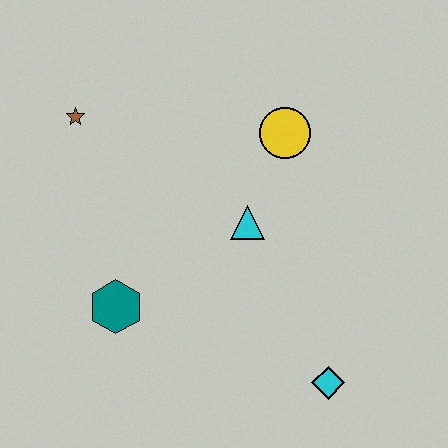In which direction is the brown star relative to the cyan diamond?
The brown star is above the cyan diamond.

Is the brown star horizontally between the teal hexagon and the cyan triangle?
No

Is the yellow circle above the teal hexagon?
Yes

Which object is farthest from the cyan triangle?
The brown star is farthest from the cyan triangle.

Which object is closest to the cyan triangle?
The yellow circle is closest to the cyan triangle.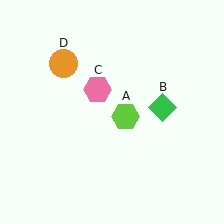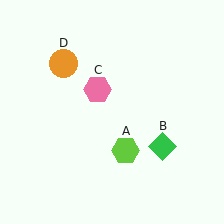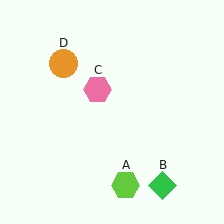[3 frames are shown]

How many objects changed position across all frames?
2 objects changed position: lime hexagon (object A), green diamond (object B).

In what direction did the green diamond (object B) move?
The green diamond (object B) moved down.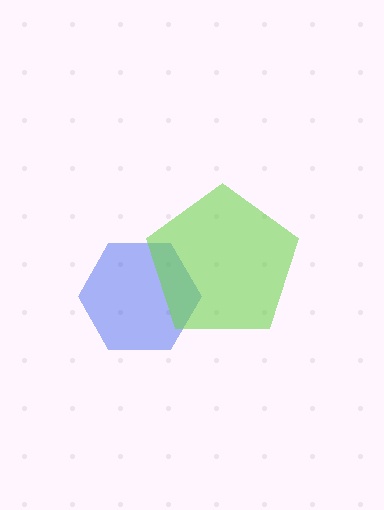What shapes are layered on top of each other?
The layered shapes are: a blue hexagon, a lime pentagon.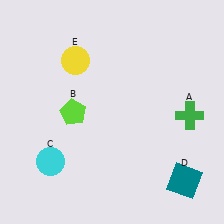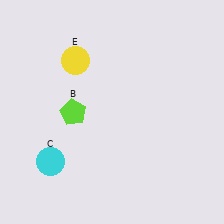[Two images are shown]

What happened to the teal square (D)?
The teal square (D) was removed in Image 2. It was in the bottom-right area of Image 1.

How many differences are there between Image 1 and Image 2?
There are 2 differences between the two images.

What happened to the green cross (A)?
The green cross (A) was removed in Image 2. It was in the bottom-right area of Image 1.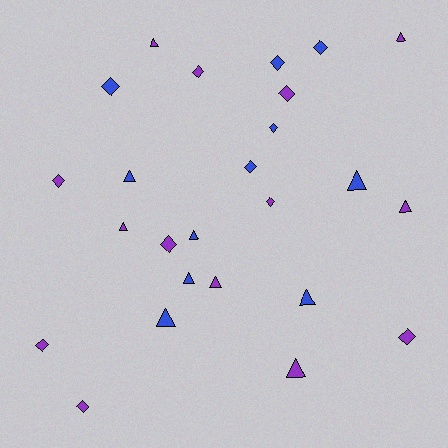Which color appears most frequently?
Purple, with 14 objects.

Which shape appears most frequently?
Diamond, with 13 objects.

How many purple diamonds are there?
There are 8 purple diamonds.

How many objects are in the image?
There are 25 objects.